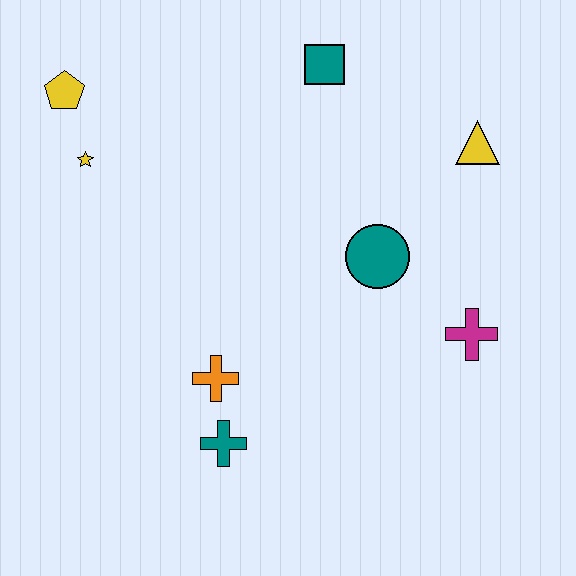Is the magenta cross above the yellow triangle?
No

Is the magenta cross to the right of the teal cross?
Yes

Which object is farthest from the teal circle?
The yellow pentagon is farthest from the teal circle.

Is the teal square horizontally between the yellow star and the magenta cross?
Yes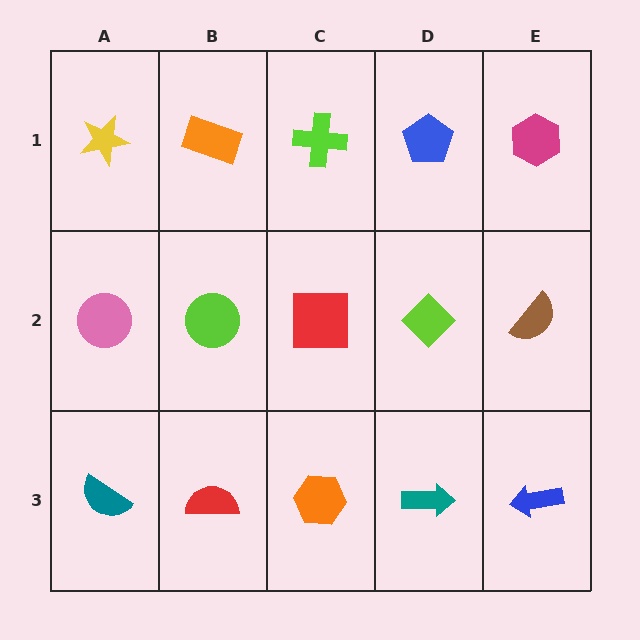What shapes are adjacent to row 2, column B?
An orange rectangle (row 1, column B), a red semicircle (row 3, column B), a pink circle (row 2, column A), a red square (row 2, column C).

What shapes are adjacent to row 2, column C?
A lime cross (row 1, column C), an orange hexagon (row 3, column C), a lime circle (row 2, column B), a lime diamond (row 2, column D).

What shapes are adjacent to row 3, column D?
A lime diamond (row 2, column D), an orange hexagon (row 3, column C), a blue arrow (row 3, column E).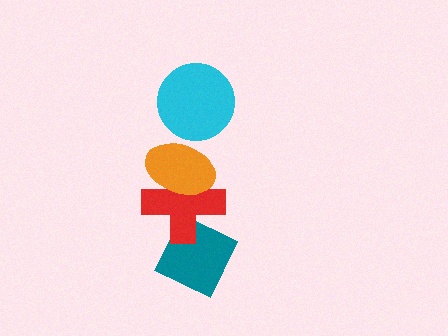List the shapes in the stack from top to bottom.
From top to bottom: the cyan circle, the orange ellipse, the red cross, the teal diamond.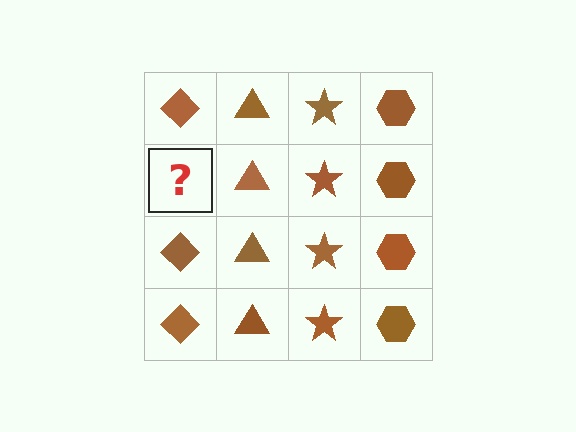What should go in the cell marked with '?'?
The missing cell should contain a brown diamond.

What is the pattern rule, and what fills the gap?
The rule is that each column has a consistent shape. The gap should be filled with a brown diamond.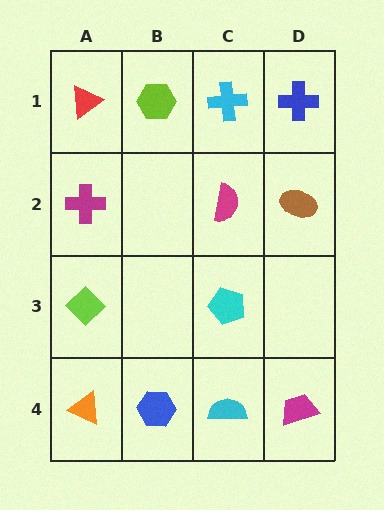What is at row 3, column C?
A cyan pentagon.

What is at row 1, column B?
A lime hexagon.